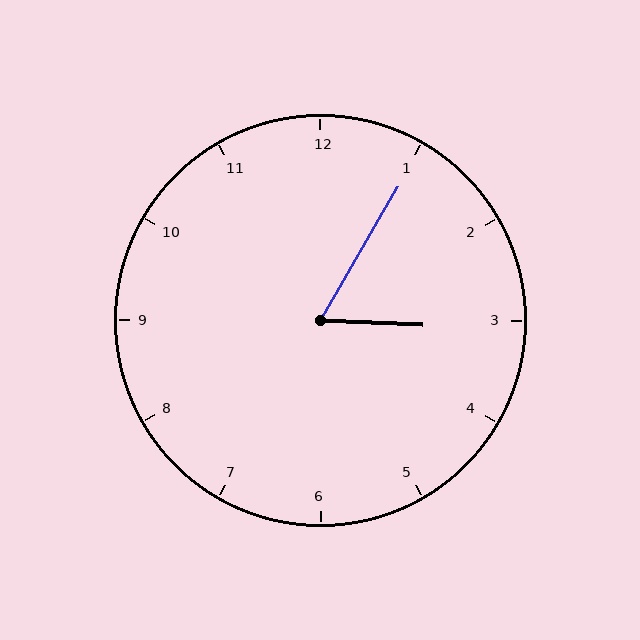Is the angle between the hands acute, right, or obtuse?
It is acute.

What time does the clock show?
3:05.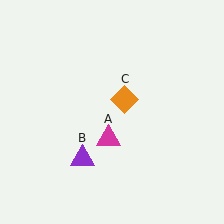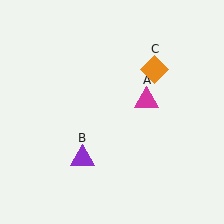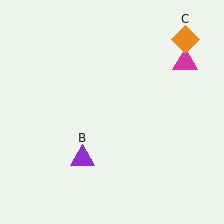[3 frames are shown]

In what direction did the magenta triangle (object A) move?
The magenta triangle (object A) moved up and to the right.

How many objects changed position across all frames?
2 objects changed position: magenta triangle (object A), orange diamond (object C).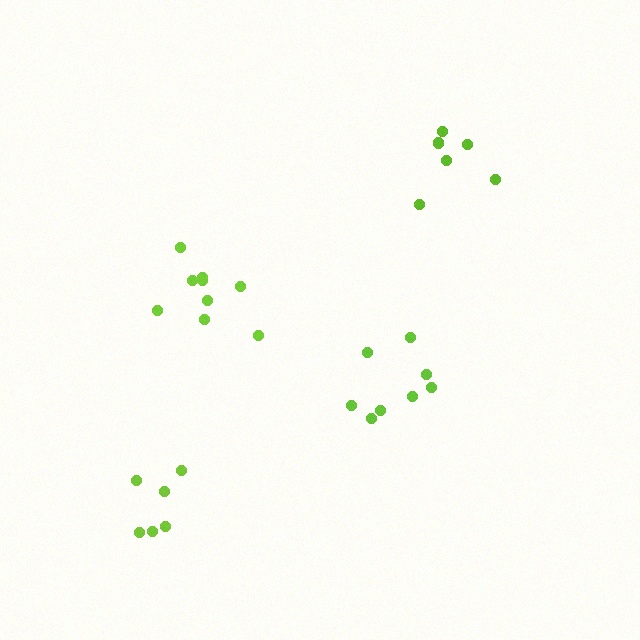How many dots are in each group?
Group 1: 9 dots, Group 2: 8 dots, Group 3: 7 dots, Group 4: 6 dots (30 total).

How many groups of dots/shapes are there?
There are 4 groups.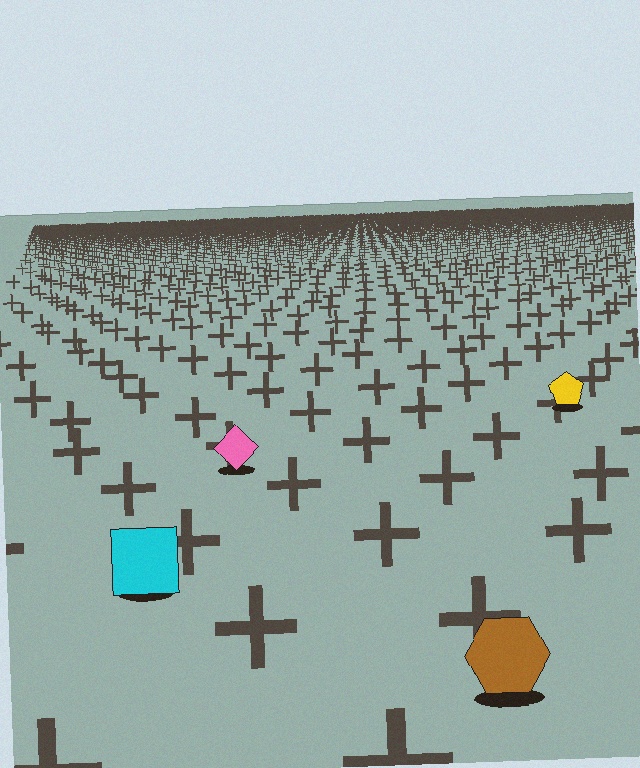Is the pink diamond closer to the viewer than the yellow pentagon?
Yes. The pink diamond is closer — you can tell from the texture gradient: the ground texture is coarser near it.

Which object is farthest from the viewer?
The yellow pentagon is farthest from the viewer. It appears smaller and the ground texture around it is denser.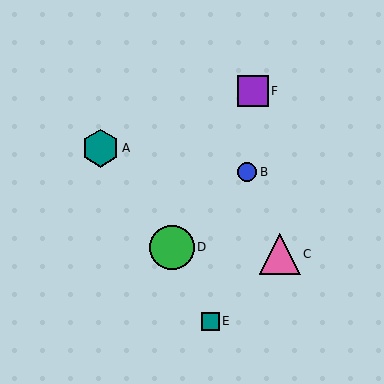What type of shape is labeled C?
Shape C is a pink triangle.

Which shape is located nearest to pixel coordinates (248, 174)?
The blue circle (labeled B) at (247, 172) is nearest to that location.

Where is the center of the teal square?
The center of the teal square is at (210, 321).